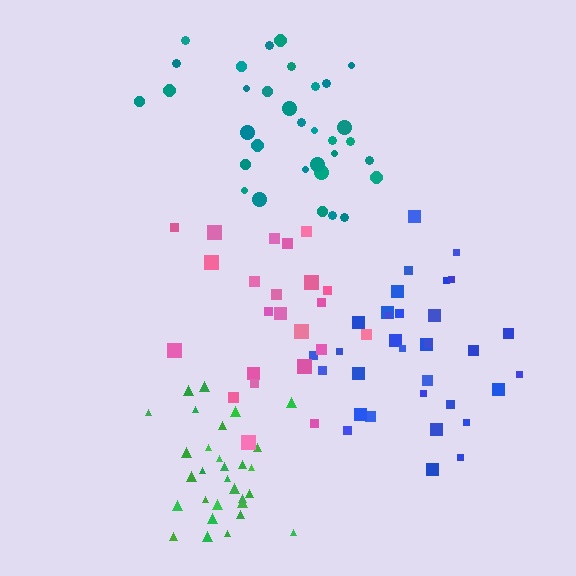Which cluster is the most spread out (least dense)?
Pink.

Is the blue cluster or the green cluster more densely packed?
Green.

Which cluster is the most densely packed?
Green.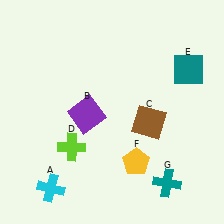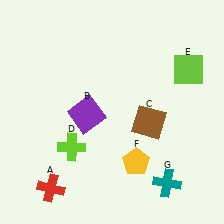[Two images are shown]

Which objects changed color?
A changed from cyan to red. E changed from teal to lime.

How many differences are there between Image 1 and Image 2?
There are 2 differences between the two images.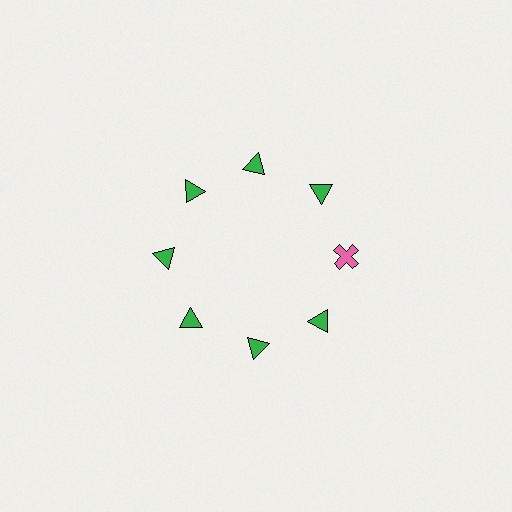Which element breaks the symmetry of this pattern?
The pink cross at roughly the 3 o'clock position breaks the symmetry. All other shapes are green triangles.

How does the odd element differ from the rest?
It differs in both color (pink instead of green) and shape (cross instead of triangle).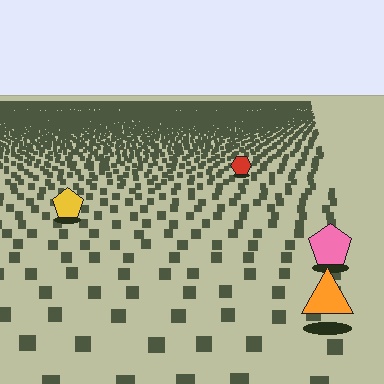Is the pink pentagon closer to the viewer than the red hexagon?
Yes. The pink pentagon is closer — you can tell from the texture gradient: the ground texture is coarser near it.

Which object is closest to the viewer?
The orange triangle is closest. The texture marks near it are larger and more spread out.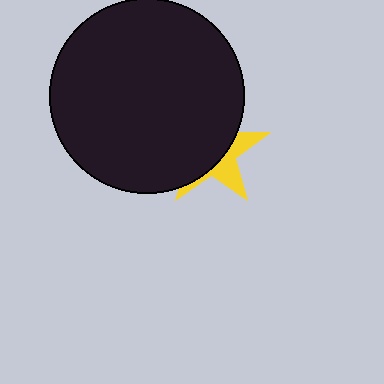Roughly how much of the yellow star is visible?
A small part of it is visible (roughly 36%).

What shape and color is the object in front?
The object in front is a black circle.